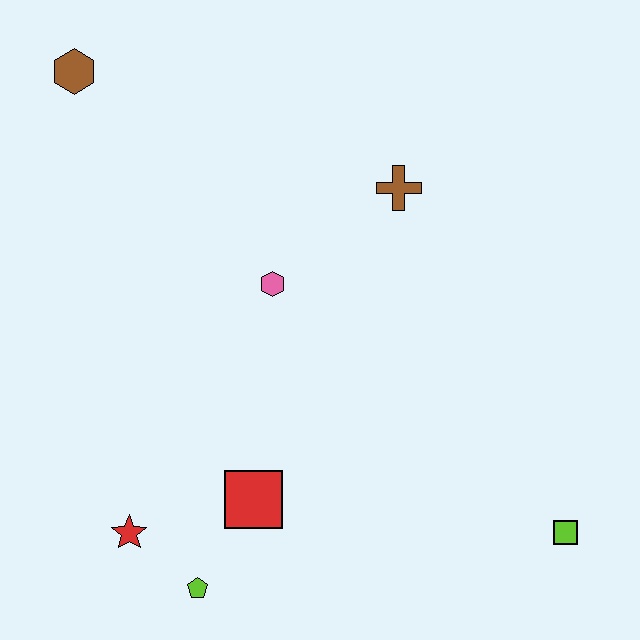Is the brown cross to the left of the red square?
No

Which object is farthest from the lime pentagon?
The brown hexagon is farthest from the lime pentagon.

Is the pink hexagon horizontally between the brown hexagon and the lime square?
Yes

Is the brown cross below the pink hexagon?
No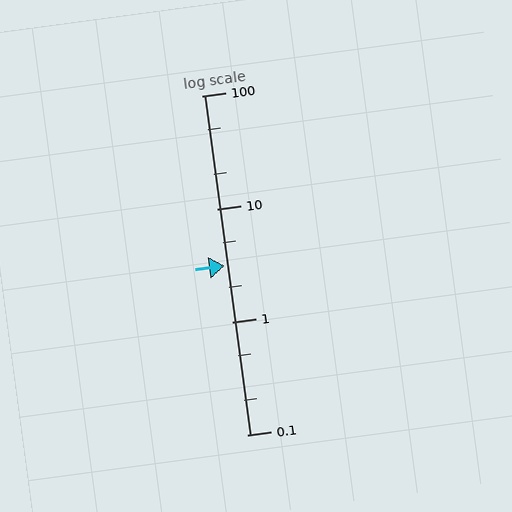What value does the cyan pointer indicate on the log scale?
The pointer indicates approximately 3.1.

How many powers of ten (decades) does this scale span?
The scale spans 3 decades, from 0.1 to 100.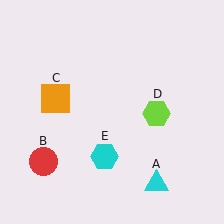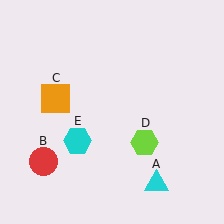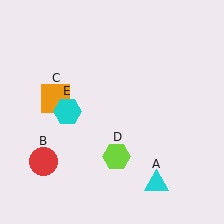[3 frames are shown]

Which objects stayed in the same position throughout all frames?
Cyan triangle (object A) and red circle (object B) and orange square (object C) remained stationary.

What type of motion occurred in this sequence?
The lime hexagon (object D), cyan hexagon (object E) rotated clockwise around the center of the scene.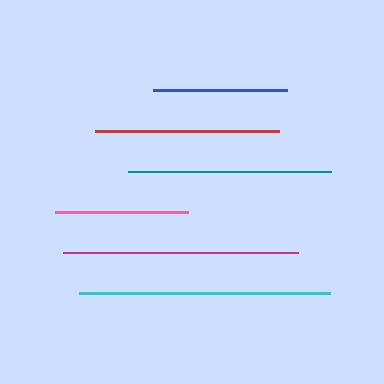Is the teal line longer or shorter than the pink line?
The teal line is longer than the pink line.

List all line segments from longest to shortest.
From longest to shortest: cyan, magenta, teal, red, blue, pink.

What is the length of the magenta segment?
The magenta segment is approximately 234 pixels long.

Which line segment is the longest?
The cyan line is the longest at approximately 251 pixels.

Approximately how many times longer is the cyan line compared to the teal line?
The cyan line is approximately 1.2 times the length of the teal line.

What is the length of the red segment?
The red segment is approximately 185 pixels long.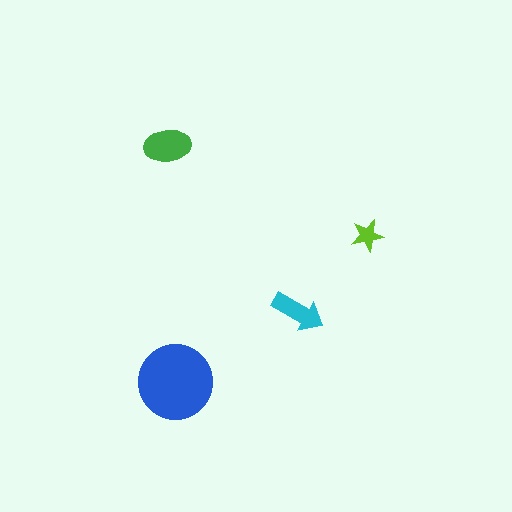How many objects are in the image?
There are 4 objects in the image.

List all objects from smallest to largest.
The lime star, the cyan arrow, the green ellipse, the blue circle.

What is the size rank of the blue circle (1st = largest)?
1st.